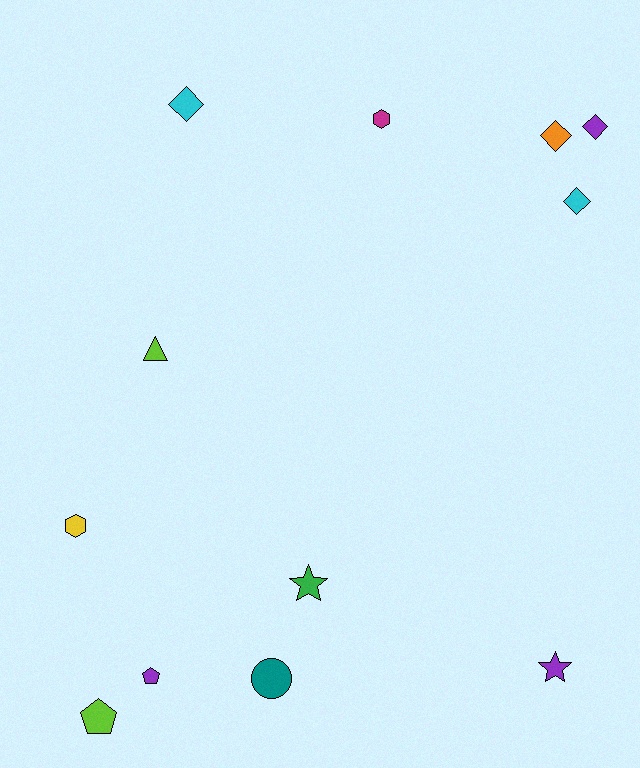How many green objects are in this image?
There is 1 green object.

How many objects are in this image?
There are 12 objects.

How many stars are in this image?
There are 2 stars.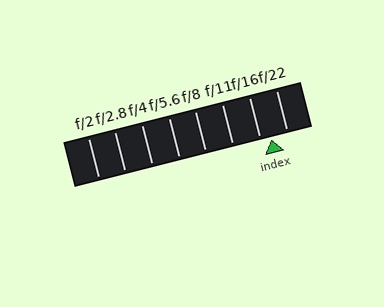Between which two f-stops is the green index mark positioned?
The index mark is between f/16 and f/22.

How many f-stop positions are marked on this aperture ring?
There are 8 f-stop positions marked.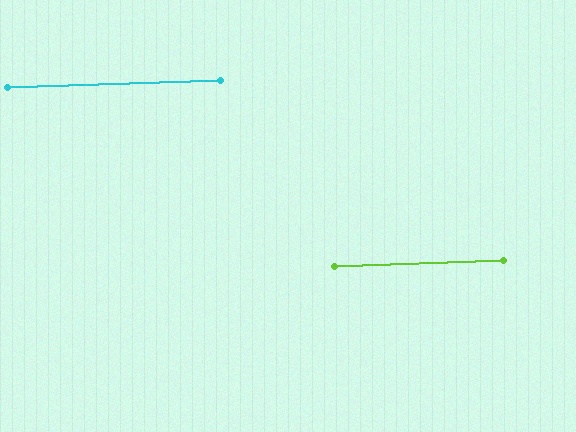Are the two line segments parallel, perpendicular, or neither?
Parallel — their directions differ by only 0.3°.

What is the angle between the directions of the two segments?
Approximately 0 degrees.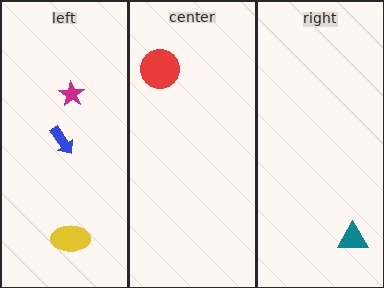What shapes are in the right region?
The teal triangle.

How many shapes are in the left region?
3.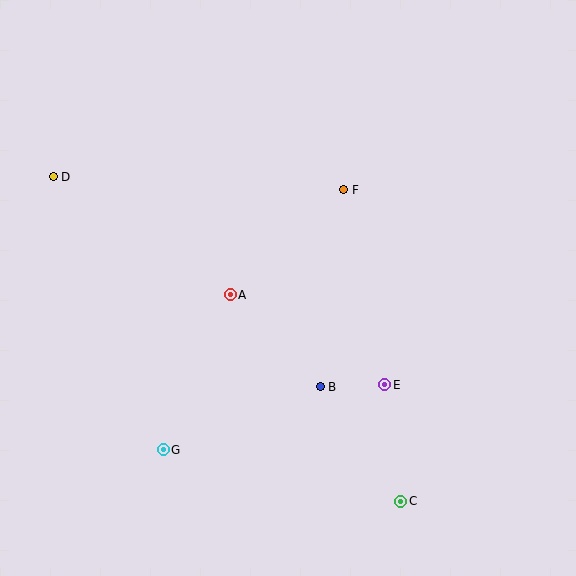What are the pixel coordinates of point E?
Point E is at (385, 385).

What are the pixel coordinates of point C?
Point C is at (401, 501).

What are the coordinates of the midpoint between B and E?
The midpoint between B and E is at (352, 386).